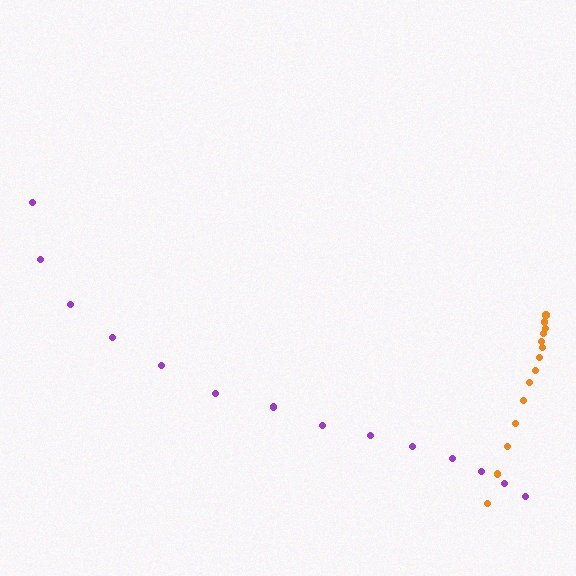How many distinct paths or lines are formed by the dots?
There are 2 distinct paths.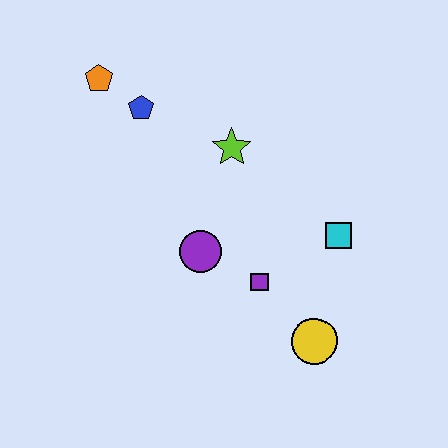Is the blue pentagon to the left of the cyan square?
Yes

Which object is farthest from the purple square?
The orange pentagon is farthest from the purple square.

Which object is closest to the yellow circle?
The purple square is closest to the yellow circle.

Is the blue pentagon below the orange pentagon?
Yes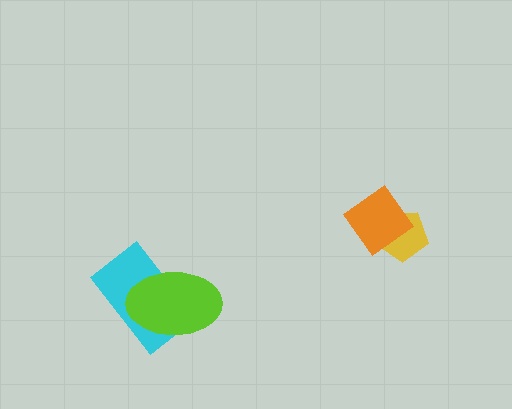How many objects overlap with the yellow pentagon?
1 object overlaps with the yellow pentagon.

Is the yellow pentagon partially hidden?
Yes, it is partially covered by another shape.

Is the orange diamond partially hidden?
No, no other shape covers it.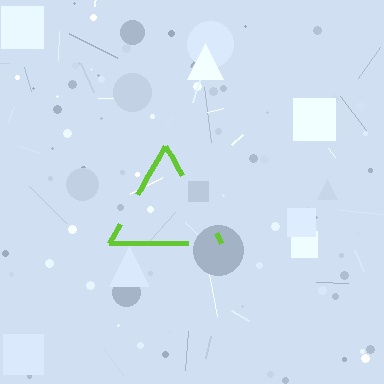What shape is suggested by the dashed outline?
The dashed outline suggests a triangle.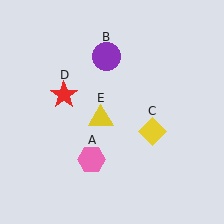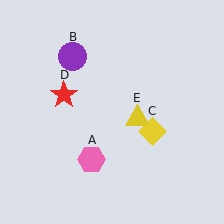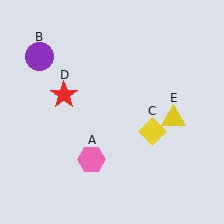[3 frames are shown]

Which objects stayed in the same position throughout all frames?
Pink hexagon (object A) and yellow diamond (object C) and red star (object D) remained stationary.